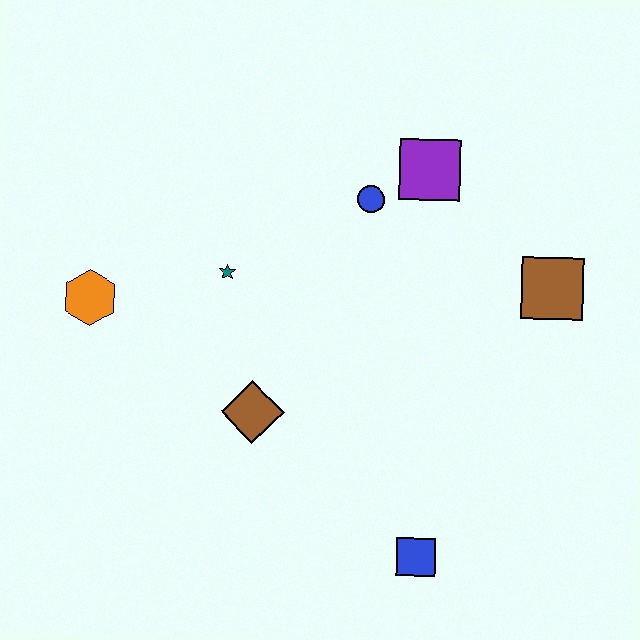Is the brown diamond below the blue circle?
Yes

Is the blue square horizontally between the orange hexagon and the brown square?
Yes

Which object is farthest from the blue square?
The orange hexagon is farthest from the blue square.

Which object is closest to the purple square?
The blue circle is closest to the purple square.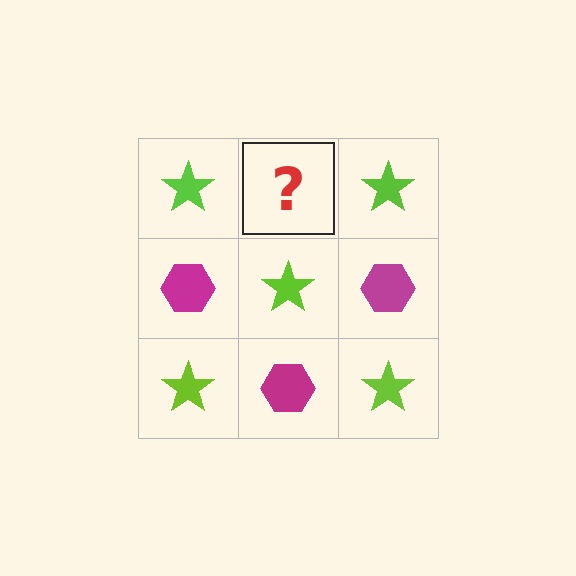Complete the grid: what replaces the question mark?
The question mark should be replaced with a magenta hexagon.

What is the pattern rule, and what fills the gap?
The rule is that it alternates lime star and magenta hexagon in a checkerboard pattern. The gap should be filled with a magenta hexagon.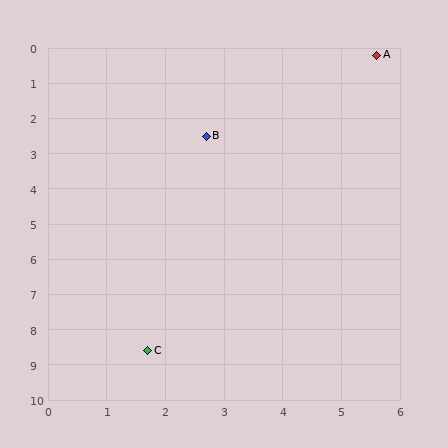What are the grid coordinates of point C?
Point C is at approximately (1.7, 8.6).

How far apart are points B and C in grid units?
Points B and C are about 6.2 grid units apart.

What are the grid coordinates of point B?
Point B is at approximately (2.7, 2.5).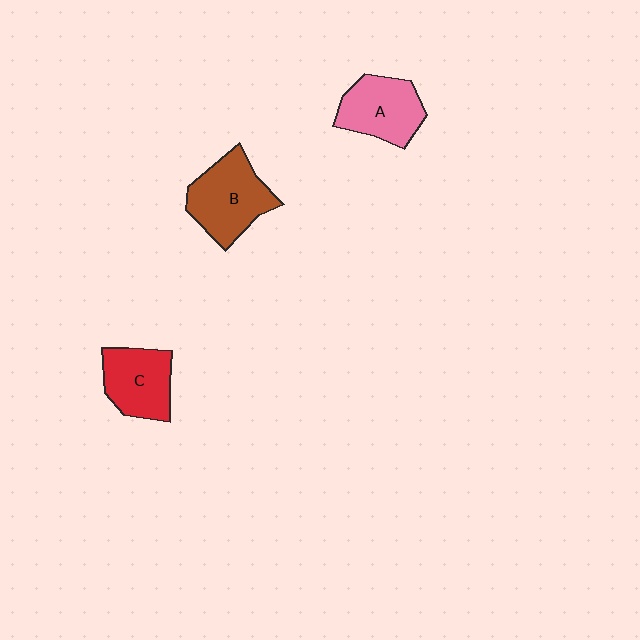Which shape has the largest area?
Shape B (brown).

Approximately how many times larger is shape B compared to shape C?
Approximately 1.2 times.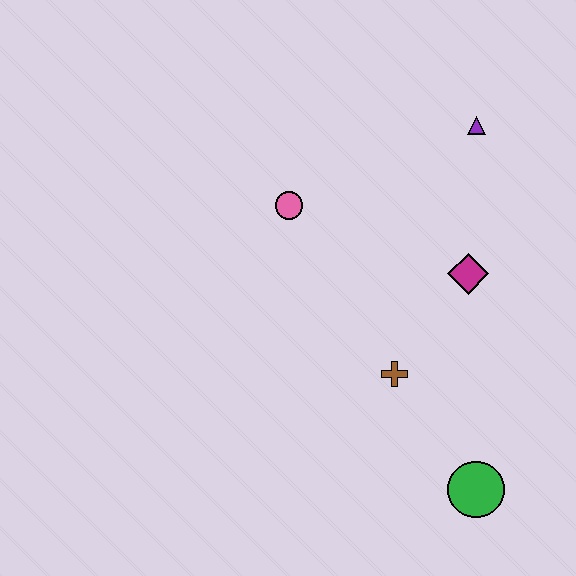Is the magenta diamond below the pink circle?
Yes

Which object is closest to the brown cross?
The magenta diamond is closest to the brown cross.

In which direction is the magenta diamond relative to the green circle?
The magenta diamond is above the green circle.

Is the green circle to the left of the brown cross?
No